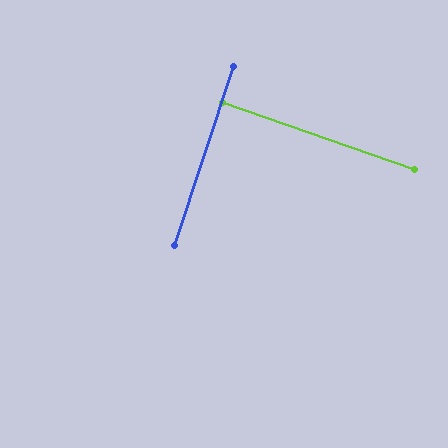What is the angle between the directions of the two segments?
Approximately 89 degrees.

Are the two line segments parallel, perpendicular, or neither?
Perpendicular — they meet at approximately 89°.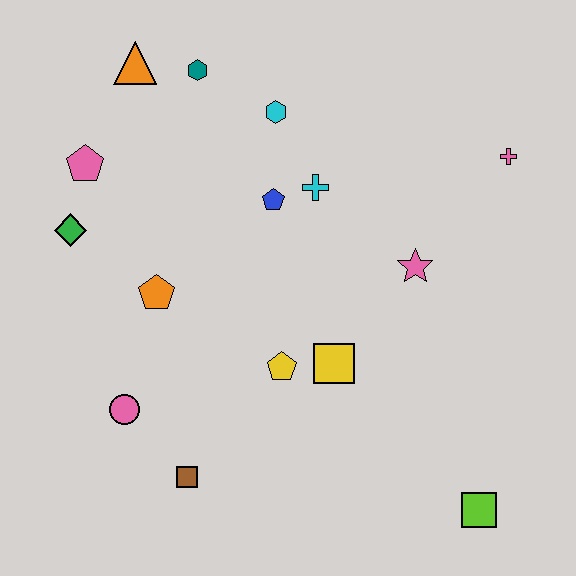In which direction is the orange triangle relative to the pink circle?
The orange triangle is above the pink circle.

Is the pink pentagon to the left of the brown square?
Yes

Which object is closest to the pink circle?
The brown square is closest to the pink circle.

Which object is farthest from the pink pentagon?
The lime square is farthest from the pink pentagon.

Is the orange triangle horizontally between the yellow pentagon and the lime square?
No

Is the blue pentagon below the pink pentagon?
Yes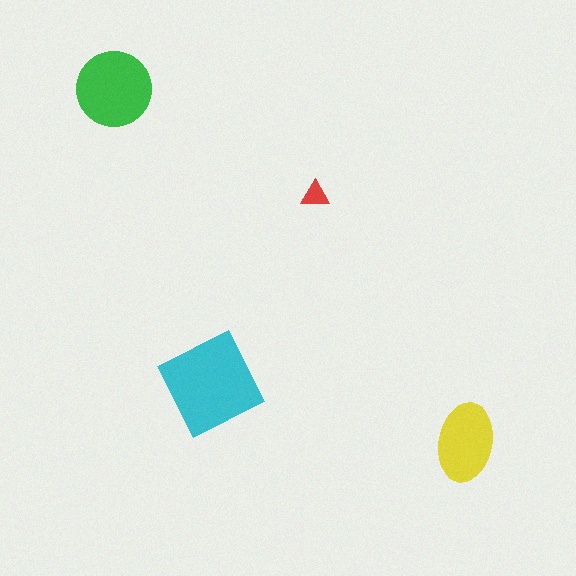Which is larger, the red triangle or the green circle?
The green circle.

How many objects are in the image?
There are 4 objects in the image.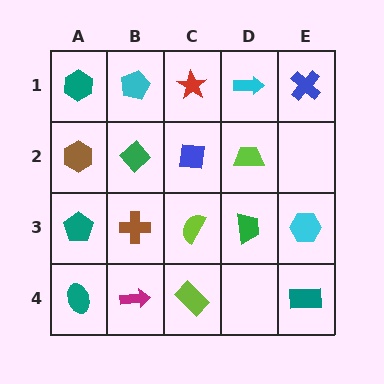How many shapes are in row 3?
5 shapes.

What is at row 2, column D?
A lime trapezoid.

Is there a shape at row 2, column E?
No, that cell is empty.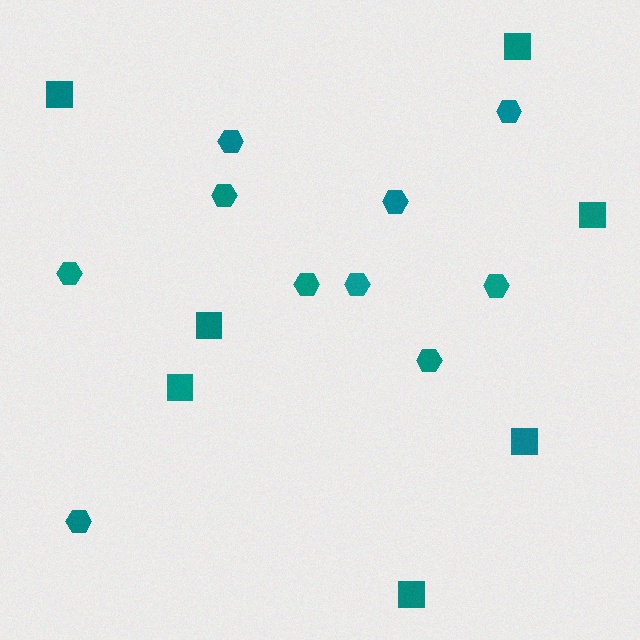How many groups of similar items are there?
There are 2 groups: one group of hexagons (10) and one group of squares (7).